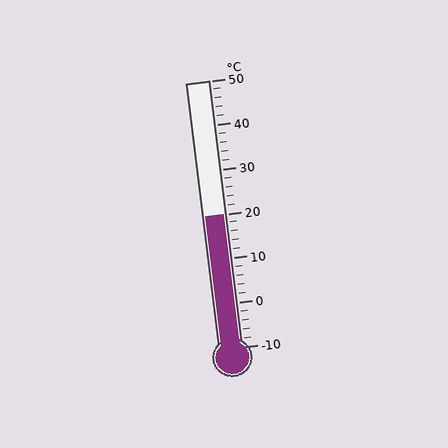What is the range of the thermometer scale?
The thermometer scale ranges from -10°C to 50°C.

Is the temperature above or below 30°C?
The temperature is below 30°C.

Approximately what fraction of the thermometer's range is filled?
The thermometer is filled to approximately 50% of its range.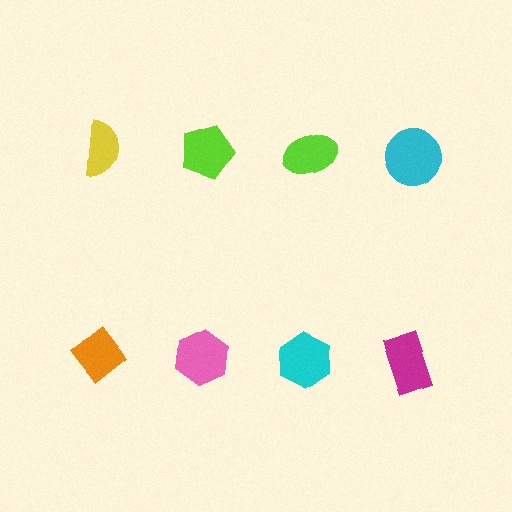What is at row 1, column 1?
A yellow semicircle.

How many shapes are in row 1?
4 shapes.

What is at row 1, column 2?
A lime pentagon.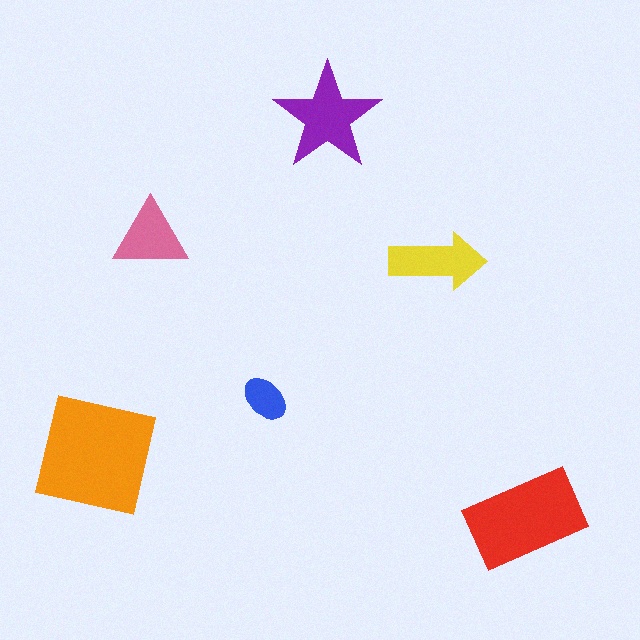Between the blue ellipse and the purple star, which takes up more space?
The purple star.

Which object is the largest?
The orange square.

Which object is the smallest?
The blue ellipse.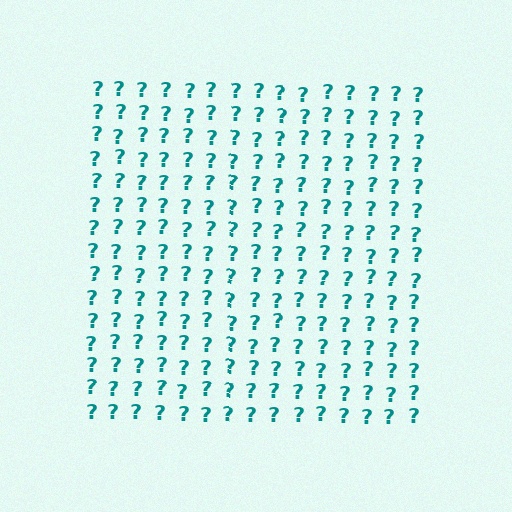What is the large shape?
The large shape is a square.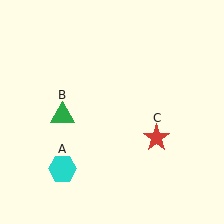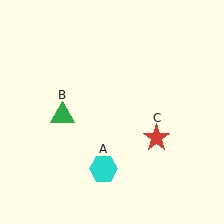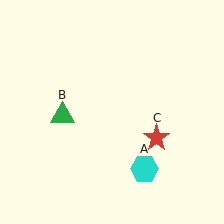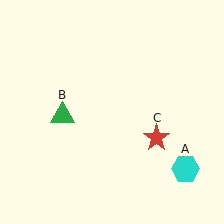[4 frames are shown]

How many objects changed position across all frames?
1 object changed position: cyan hexagon (object A).